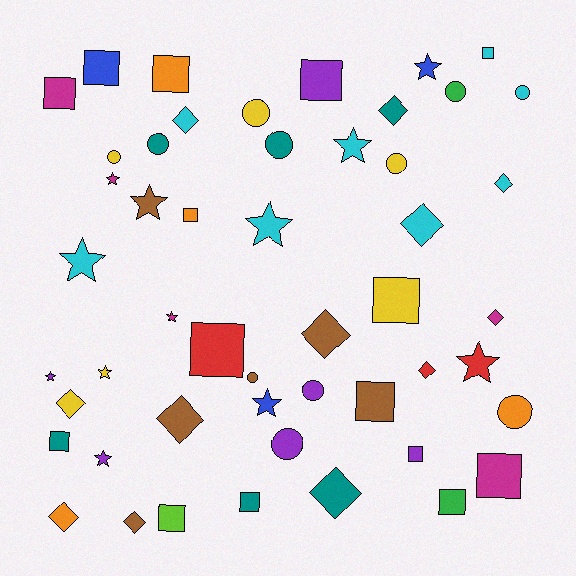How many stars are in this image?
There are 12 stars.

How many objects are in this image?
There are 50 objects.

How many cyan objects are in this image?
There are 8 cyan objects.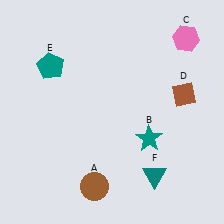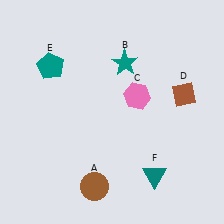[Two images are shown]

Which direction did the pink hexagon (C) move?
The pink hexagon (C) moved down.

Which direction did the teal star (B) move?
The teal star (B) moved up.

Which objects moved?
The objects that moved are: the teal star (B), the pink hexagon (C).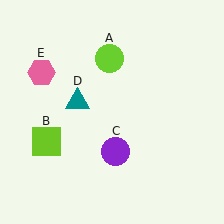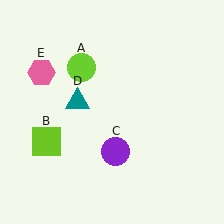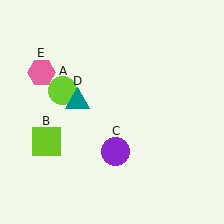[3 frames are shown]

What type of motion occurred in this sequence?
The lime circle (object A) rotated counterclockwise around the center of the scene.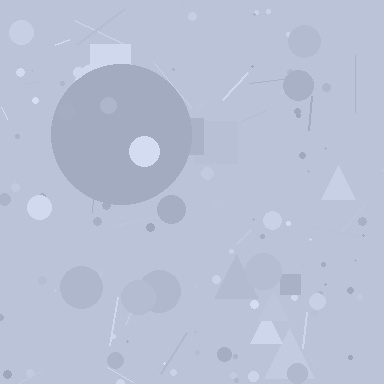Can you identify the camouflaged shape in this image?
The camouflaged shape is a circle.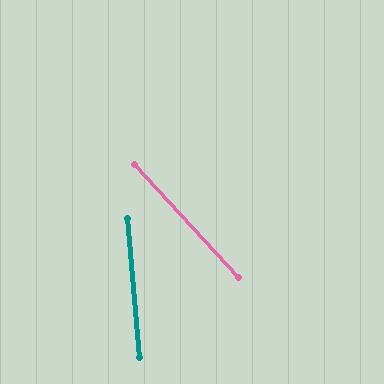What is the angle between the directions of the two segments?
Approximately 38 degrees.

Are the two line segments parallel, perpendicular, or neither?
Neither parallel nor perpendicular — they differ by about 38°.